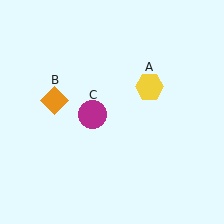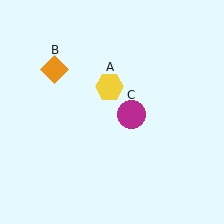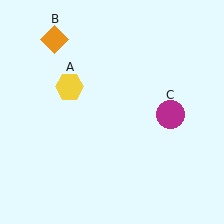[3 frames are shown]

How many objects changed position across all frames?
3 objects changed position: yellow hexagon (object A), orange diamond (object B), magenta circle (object C).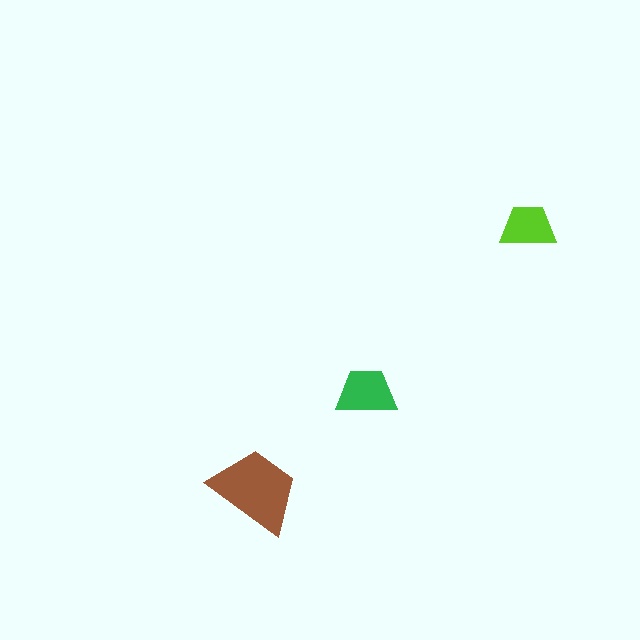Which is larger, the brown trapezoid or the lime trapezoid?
The brown one.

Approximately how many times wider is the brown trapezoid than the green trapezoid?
About 1.5 times wider.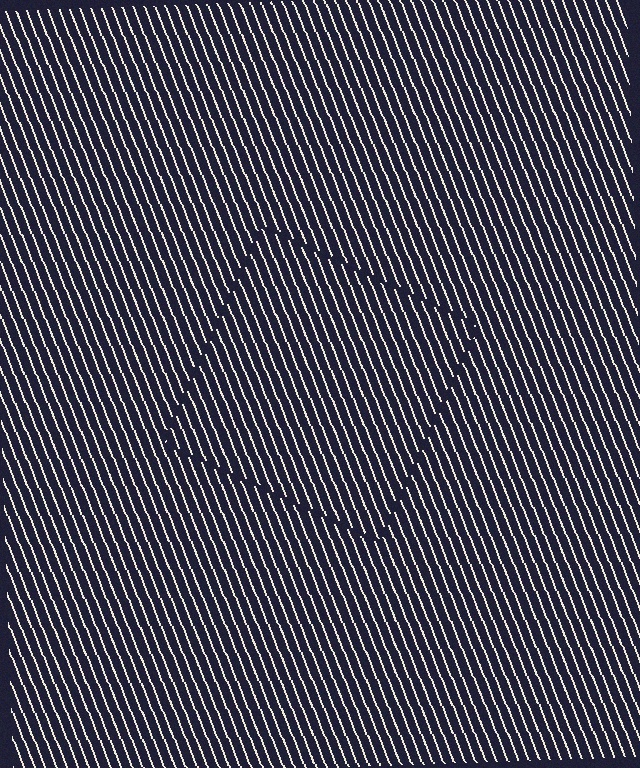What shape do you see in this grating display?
An illusory square. The interior of the shape contains the same grating, shifted by half a period — the contour is defined by the phase discontinuity where line-ends from the inner and outer gratings abut.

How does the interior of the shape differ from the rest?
The interior of the shape contains the same grating, shifted by half a period — the contour is defined by the phase discontinuity where line-ends from the inner and outer gratings abut.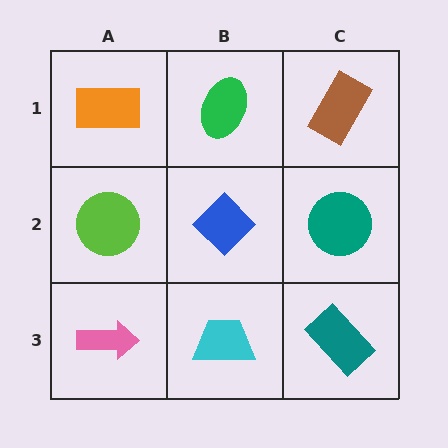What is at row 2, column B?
A blue diamond.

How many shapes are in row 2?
3 shapes.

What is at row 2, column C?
A teal circle.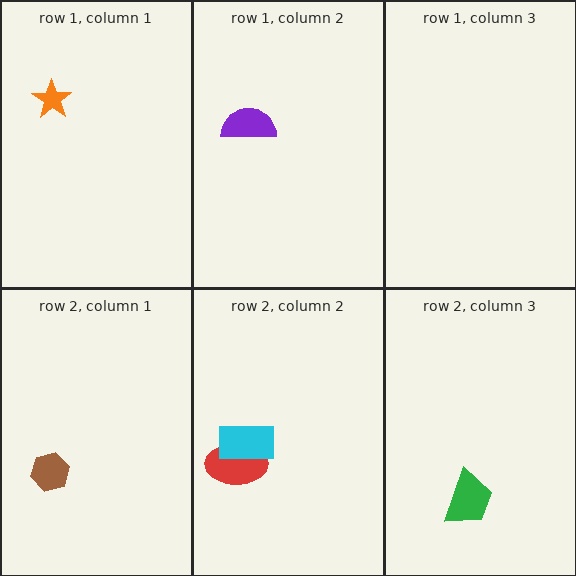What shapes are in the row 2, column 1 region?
The brown hexagon.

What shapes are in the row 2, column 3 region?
The green trapezoid.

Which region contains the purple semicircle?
The row 1, column 2 region.